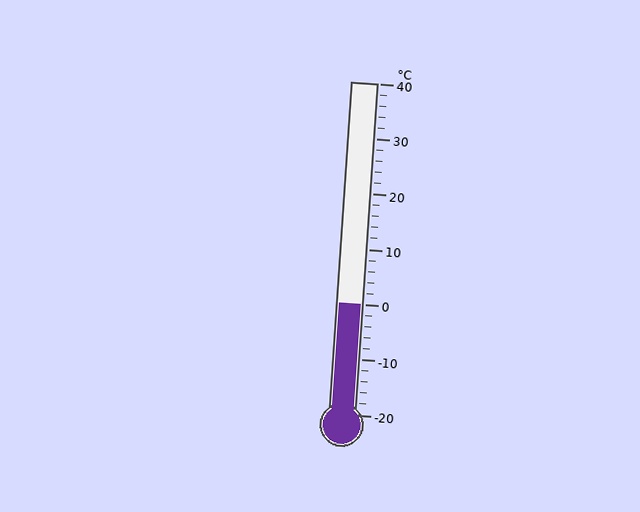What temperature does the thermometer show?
The thermometer shows approximately 0°C.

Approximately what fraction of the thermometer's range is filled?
The thermometer is filled to approximately 35% of its range.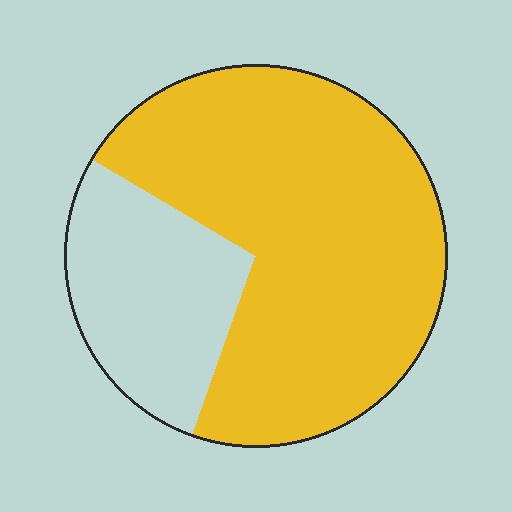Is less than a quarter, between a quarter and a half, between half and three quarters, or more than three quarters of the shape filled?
Between half and three quarters.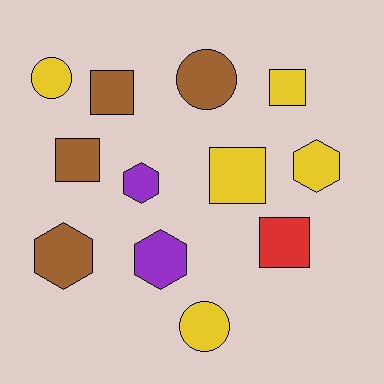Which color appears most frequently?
Yellow, with 5 objects.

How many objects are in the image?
There are 12 objects.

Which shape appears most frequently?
Square, with 5 objects.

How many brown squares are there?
There are 2 brown squares.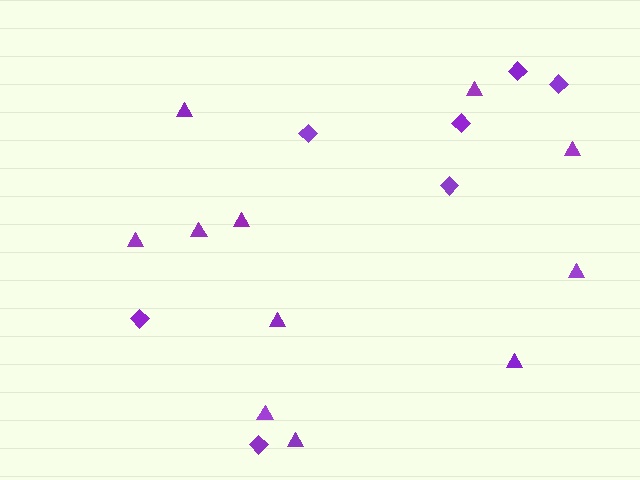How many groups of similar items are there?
There are 2 groups: one group of diamonds (7) and one group of triangles (11).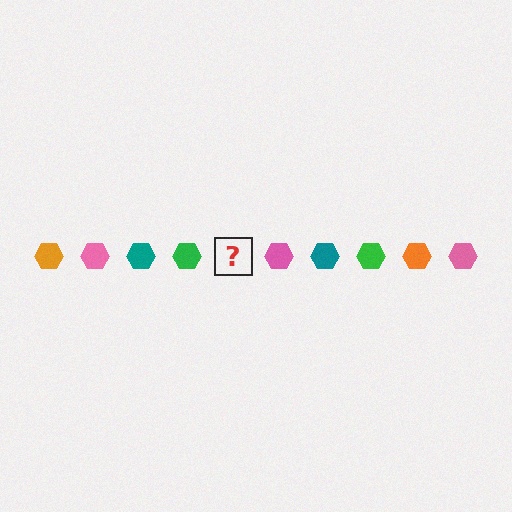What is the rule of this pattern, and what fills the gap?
The rule is that the pattern cycles through orange, pink, teal, green hexagons. The gap should be filled with an orange hexagon.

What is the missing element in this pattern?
The missing element is an orange hexagon.